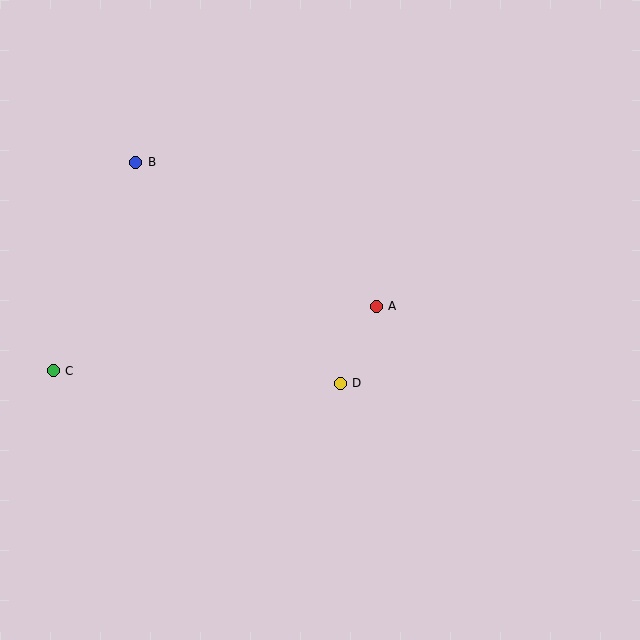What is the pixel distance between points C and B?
The distance between C and B is 224 pixels.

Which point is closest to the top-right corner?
Point A is closest to the top-right corner.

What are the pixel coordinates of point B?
Point B is at (136, 162).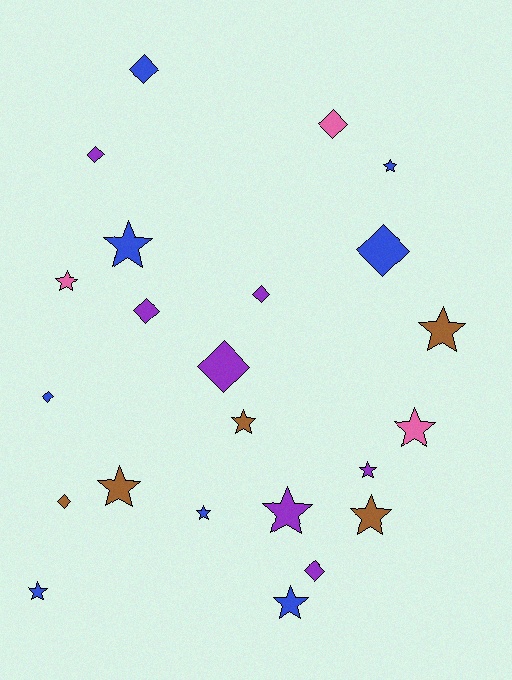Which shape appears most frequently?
Star, with 13 objects.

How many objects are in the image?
There are 23 objects.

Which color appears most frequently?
Blue, with 8 objects.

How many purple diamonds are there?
There are 5 purple diamonds.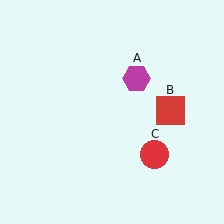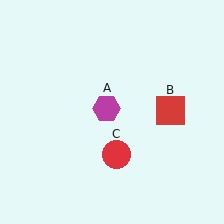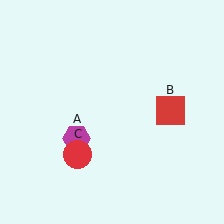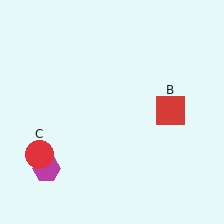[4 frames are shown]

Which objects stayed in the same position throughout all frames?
Red square (object B) remained stationary.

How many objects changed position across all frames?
2 objects changed position: magenta hexagon (object A), red circle (object C).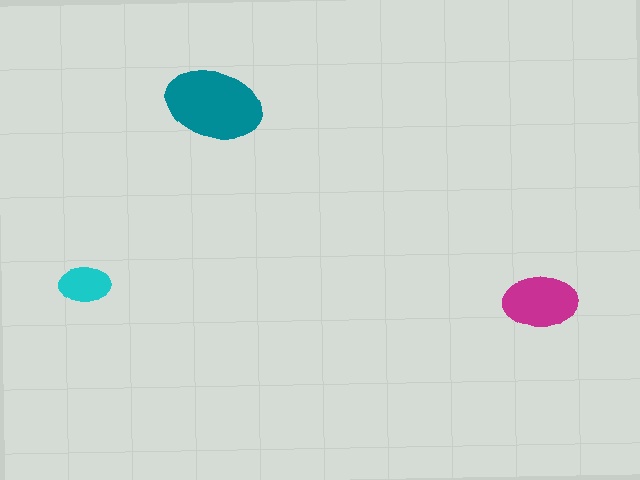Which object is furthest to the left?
The cyan ellipse is leftmost.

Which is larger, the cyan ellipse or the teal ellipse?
The teal one.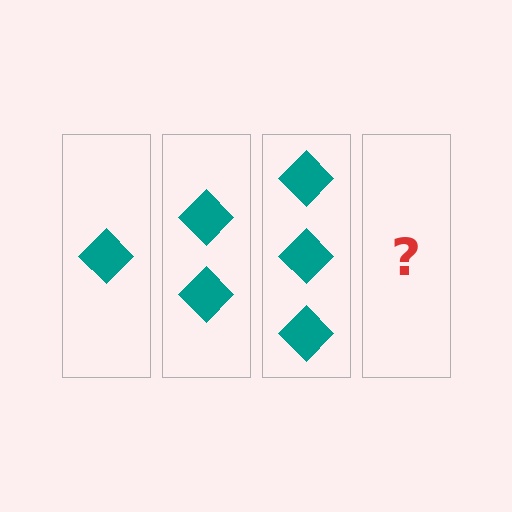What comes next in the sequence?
The next element should be 4 diamonds.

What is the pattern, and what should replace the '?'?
The pattern is that each step adds one more diamond. The '?' should be 4 diamonds.